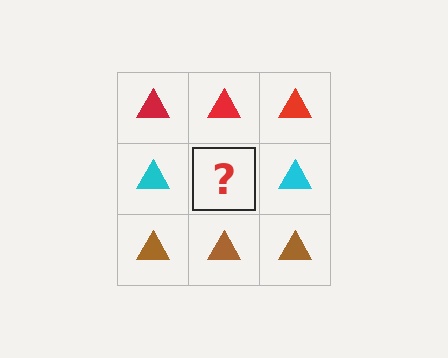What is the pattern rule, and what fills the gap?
The rule is that each row has a consistent color. The gap should be filled with a cyan triangle.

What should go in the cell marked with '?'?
The missing cell should contain a cyan triangle.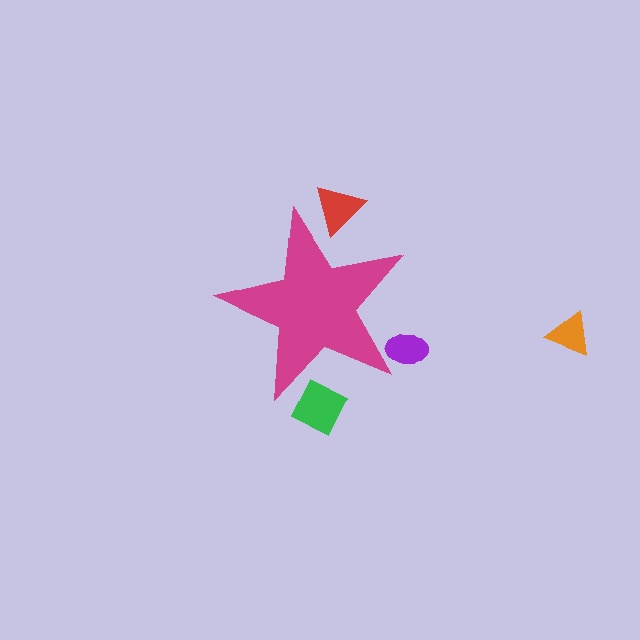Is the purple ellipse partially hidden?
Yes, the purple ellipse is partially hidden behind the magenta star.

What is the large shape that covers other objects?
A magenta star.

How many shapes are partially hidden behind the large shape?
3 shapes are partially hidden.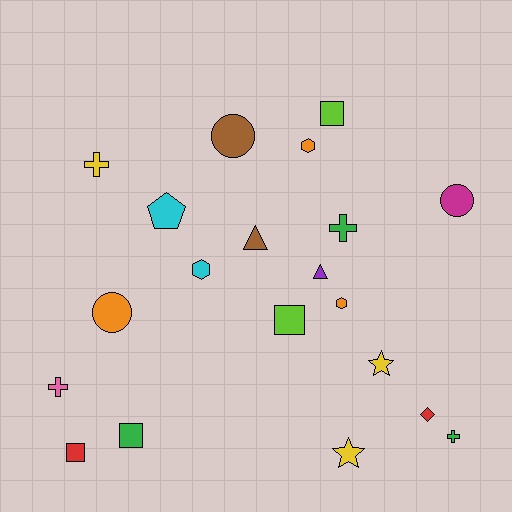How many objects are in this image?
There are 20 objects.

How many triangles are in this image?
There are 2 triangles.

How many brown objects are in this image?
There are 2 brown objects.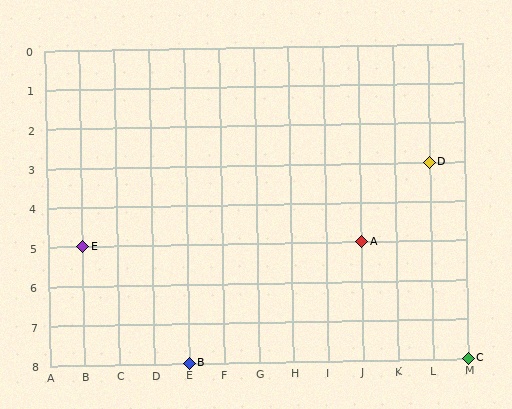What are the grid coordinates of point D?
Point D is at grid coordinates (L, 3).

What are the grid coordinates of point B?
Point B is at grid coordinates (E, 8).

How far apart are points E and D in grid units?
Points E and D are 10 columns and 2 rows apart (about 10.2 grid units diagonally).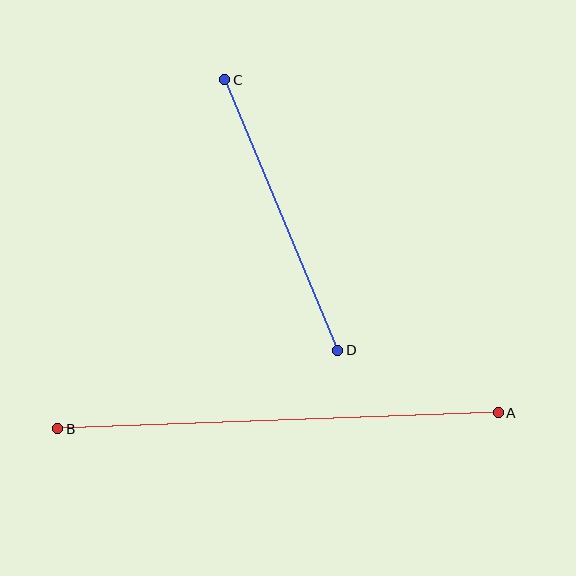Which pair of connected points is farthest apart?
Points A and B are farthest apart.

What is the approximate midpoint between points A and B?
The midpoint is at approximately (278, 421) pixels.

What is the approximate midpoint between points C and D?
The midpoint is at approximately (281, 215) pixels.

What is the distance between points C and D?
The distance is approximately 293 pixels.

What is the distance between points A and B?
The distance is approximately 441 pixels.